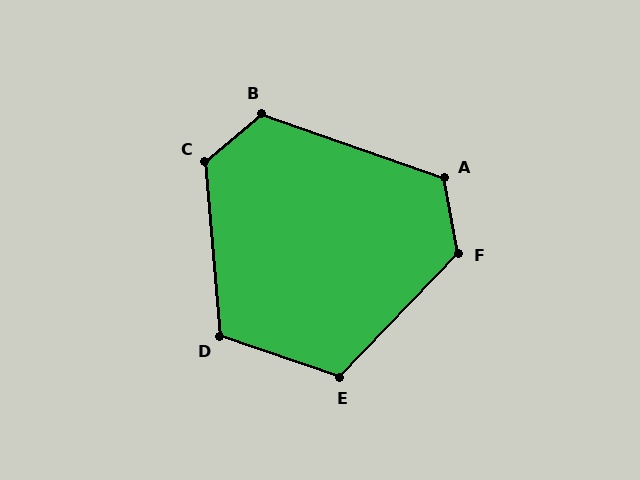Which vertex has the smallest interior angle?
D, at approximately 114 degrees.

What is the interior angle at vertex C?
Approximately 125 degrees (obtuse).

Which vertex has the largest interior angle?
F, at approximately 126 degrees.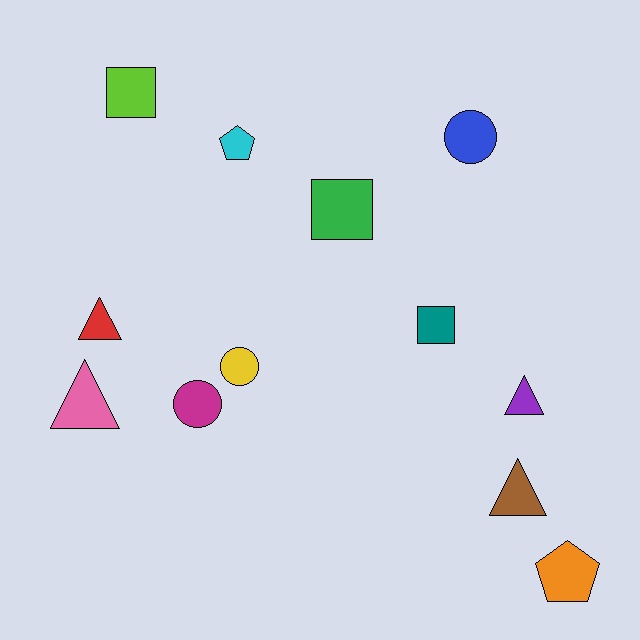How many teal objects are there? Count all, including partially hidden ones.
There is 1 teal object.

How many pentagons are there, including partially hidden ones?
There are 2 pentagons.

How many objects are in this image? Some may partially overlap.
There are 12 objects.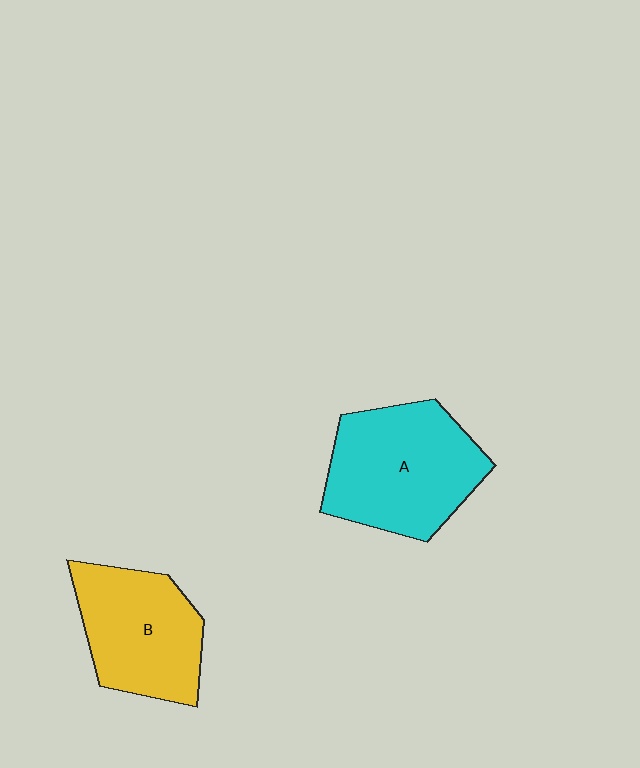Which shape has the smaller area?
Shape B (yellow).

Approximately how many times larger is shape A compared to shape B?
Approximately 1.2 times.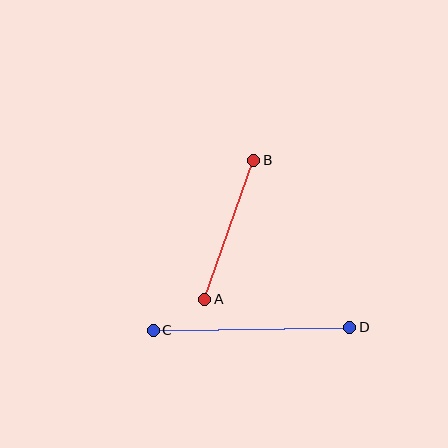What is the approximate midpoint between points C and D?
The midpoint is at approximately (251, 329) pixels.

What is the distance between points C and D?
The distance is approximately 196 pixels.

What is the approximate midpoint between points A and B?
The midpoint is at approximately (229, 230) pixels.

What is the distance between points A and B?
The distance is approximately 147 pixels.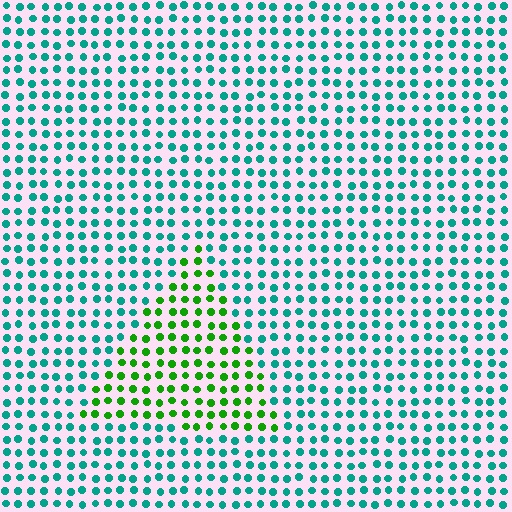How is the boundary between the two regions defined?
The boundary is defined purely by a slight shift in hue (about 55 degrees). Spacing, size, and orientation are identical on both sides.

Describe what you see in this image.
The image is filled with small teal elements in a uniform arrangement. A triangle-shaped region is visible where the elements are tinted to a slightly different hue, forming a subtle color boundary.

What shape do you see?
I see a triangle.